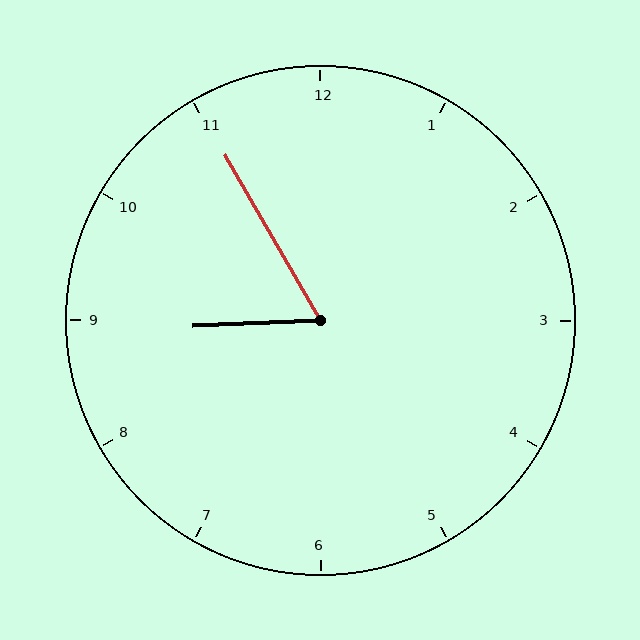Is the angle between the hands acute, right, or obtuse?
It is acute.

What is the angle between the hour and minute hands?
Approximately 62 degrees.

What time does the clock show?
8:55.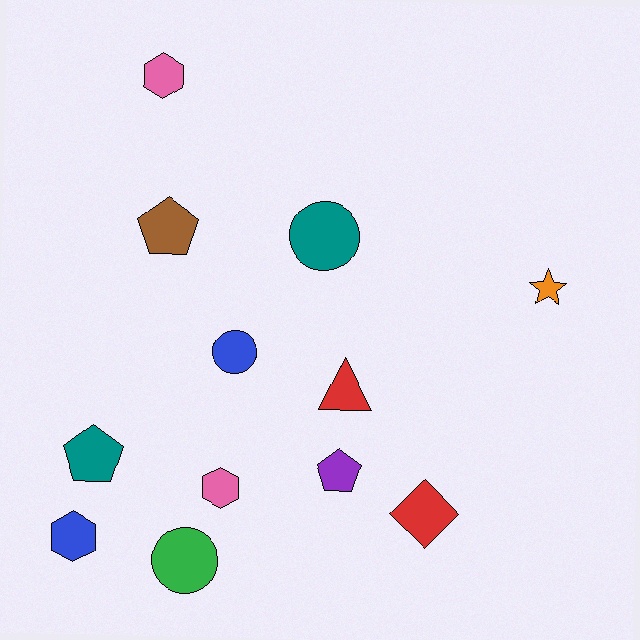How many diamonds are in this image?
There is 1 diamond.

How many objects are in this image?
There are 12 objects.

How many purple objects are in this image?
There is 1 purple object.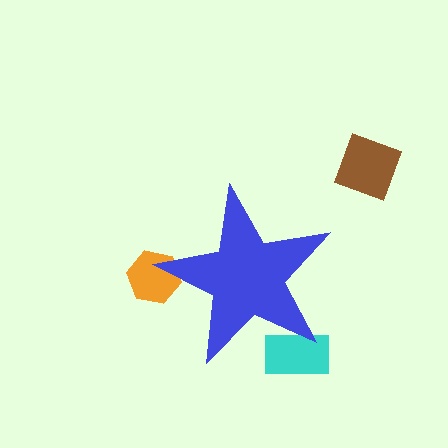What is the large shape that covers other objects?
A blue star.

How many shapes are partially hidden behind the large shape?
2 shapes are partially hidden.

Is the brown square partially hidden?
No, the brown square is fully visible.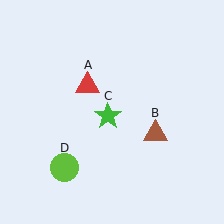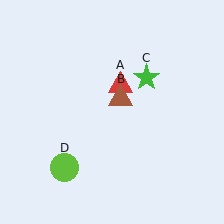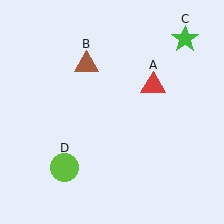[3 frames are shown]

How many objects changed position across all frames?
3 objects changed position: red triangle (object A), brown triangle (object B), green star (object C).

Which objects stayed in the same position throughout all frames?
Lime circle (object D) remained stationary.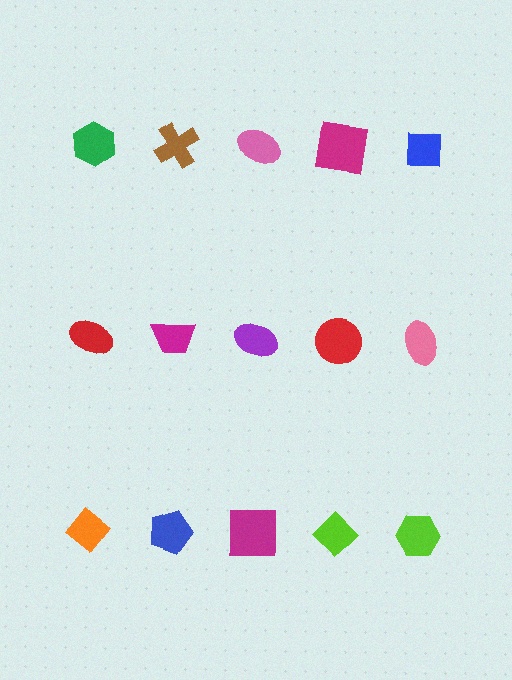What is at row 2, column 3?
A purple ellipse.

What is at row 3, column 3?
A magenta square.